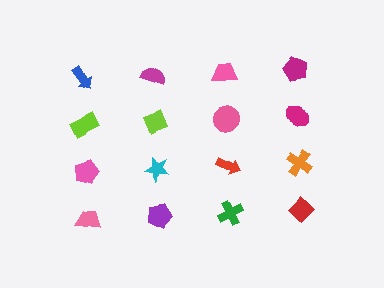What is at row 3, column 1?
A pink pentagon.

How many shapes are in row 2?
4 shapes.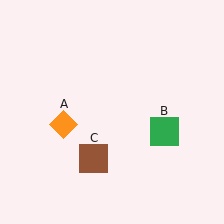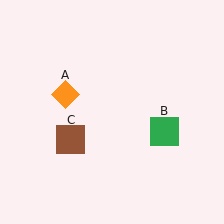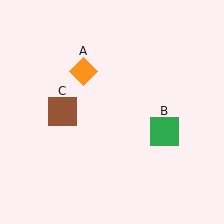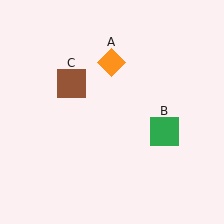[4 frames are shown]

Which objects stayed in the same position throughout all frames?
Green square (object B) remained stationary.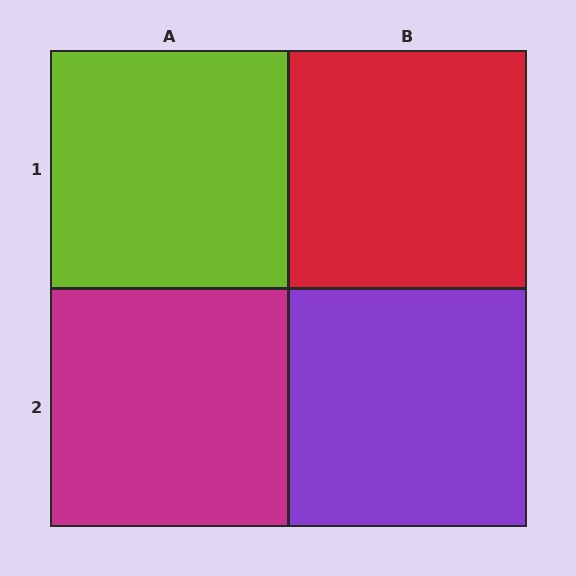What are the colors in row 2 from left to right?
Magenta, purple.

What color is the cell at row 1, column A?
Lime.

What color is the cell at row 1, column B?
Red.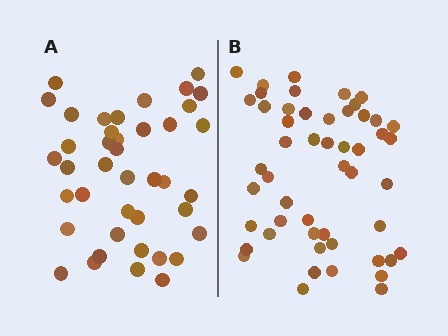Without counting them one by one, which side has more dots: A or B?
Region B (the right region) has more dots.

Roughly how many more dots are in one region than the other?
Region B has roughly 10 or so more dots than region A.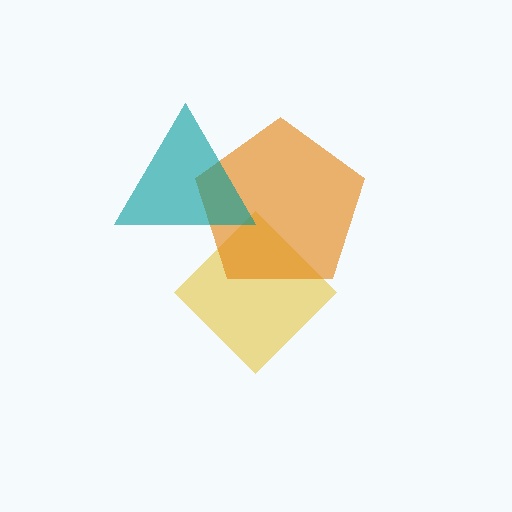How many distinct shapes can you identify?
There are 3 distinct shapes: a yellow diamond, an orange pentagon, a teal triangle.